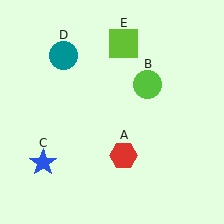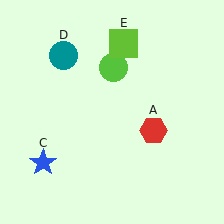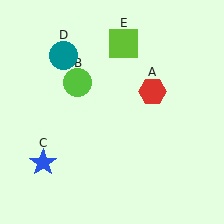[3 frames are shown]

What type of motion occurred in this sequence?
The red hexagon (object A), lime circle (object B) rotated counterclockwise around the center of the scene.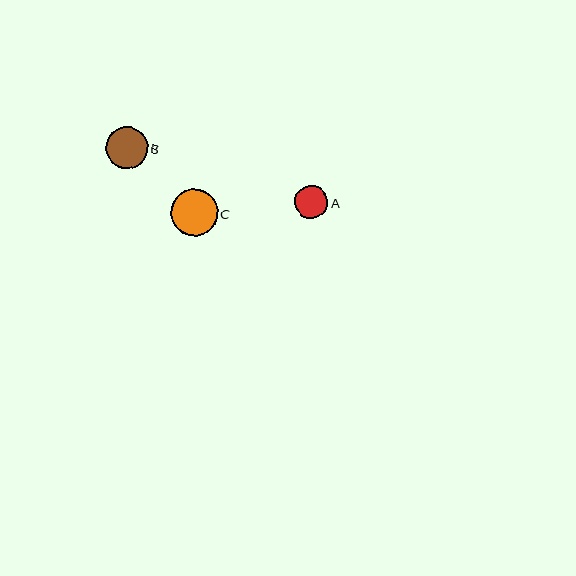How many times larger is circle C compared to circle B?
Circle C is approximately 1.1 times the size of circle B.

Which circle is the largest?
Circle C is the largest with a size of approximately 47 pixels.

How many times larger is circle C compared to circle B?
Circle C is approximately 1.1 times the size of circle B.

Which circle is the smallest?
Circle A is the smallest with a size of approximately 33 pixels.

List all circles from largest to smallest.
From largest to smallest: C, B, A.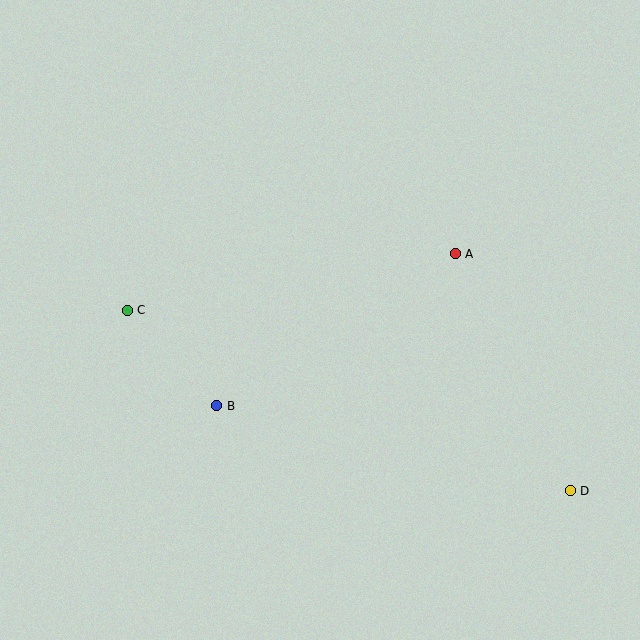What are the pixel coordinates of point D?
Point D is at (570, 491).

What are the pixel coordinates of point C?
Point C is at (127, 310).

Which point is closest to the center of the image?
Point B at (217, 406) is closest to the center.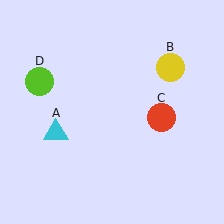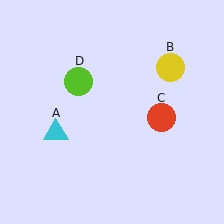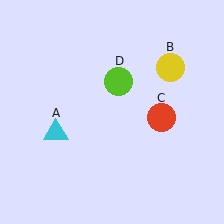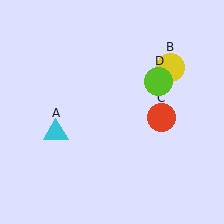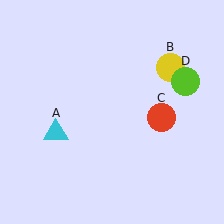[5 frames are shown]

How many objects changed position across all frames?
1 object changed position: lime circle (object D).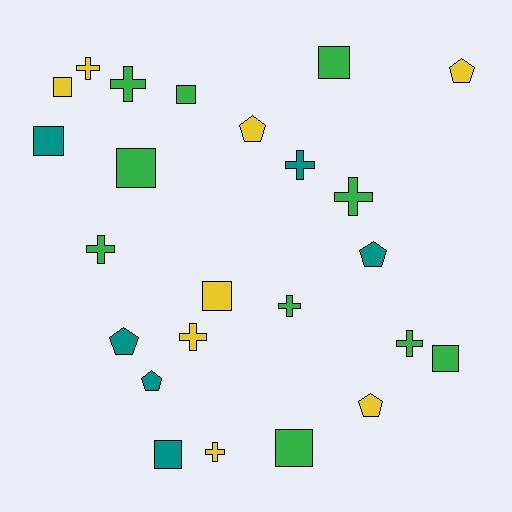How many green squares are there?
There are 5 green squares.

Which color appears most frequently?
Green, with 10 objects.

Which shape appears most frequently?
Cross, with 9 objects.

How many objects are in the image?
There are 24 objects.